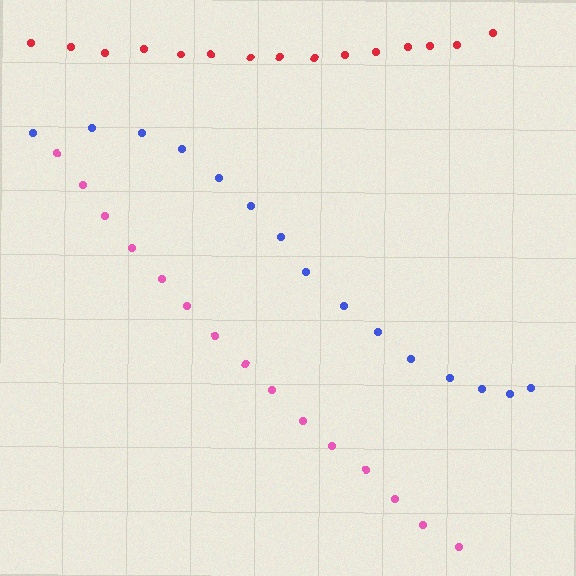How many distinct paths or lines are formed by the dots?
There are 3 distinct paths.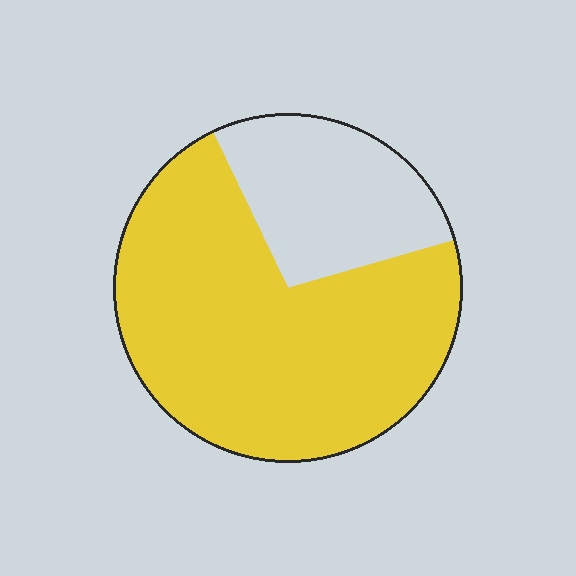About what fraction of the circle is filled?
About three quarters (3/4).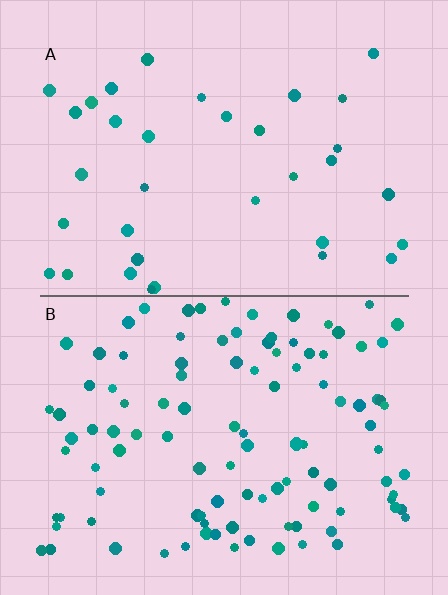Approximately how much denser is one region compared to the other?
Approximately 3.1× — region B over region A.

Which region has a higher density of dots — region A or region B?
B (the bottom).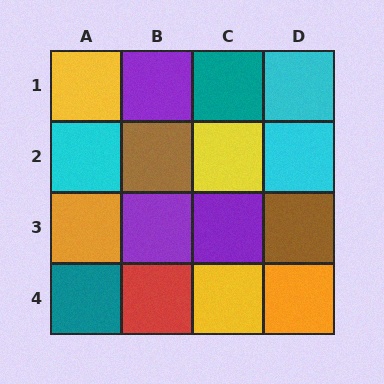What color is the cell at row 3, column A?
Orange.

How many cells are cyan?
3 cells are cyan.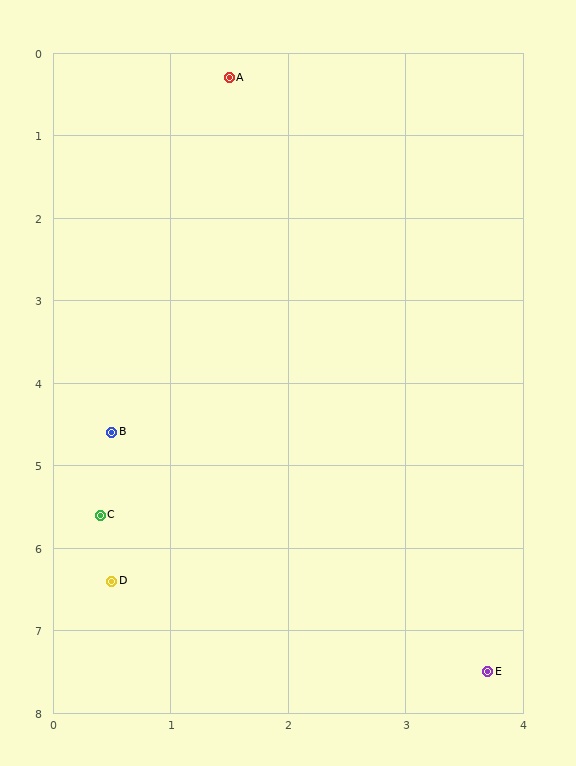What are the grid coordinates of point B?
Point B is at approximately (0.5, 4.6).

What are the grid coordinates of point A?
Point A is at approximately (1.5, 0.3).